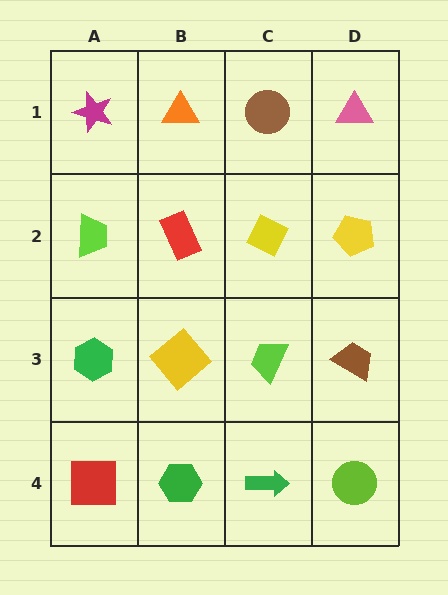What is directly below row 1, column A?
A lime trapezoid.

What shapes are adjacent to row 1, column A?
A lime trapezoid (row 2, column A), an orange triangle (row 1, column B).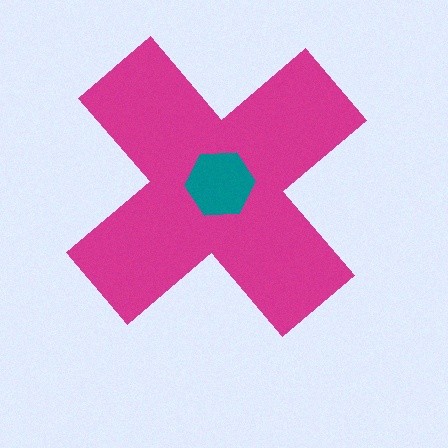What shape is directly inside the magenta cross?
The teal hexagon.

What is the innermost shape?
The teal hexagon.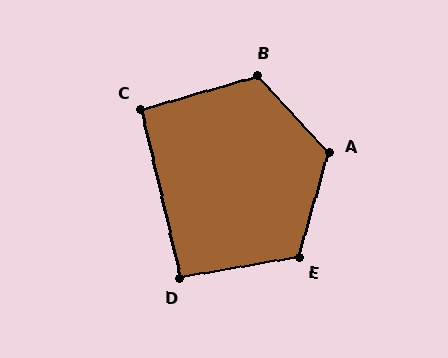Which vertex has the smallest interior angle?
D, at approximately 93 degrees.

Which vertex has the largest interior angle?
A, at approximately 121 degrees.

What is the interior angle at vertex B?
Approximately 117 degrees (obtuse).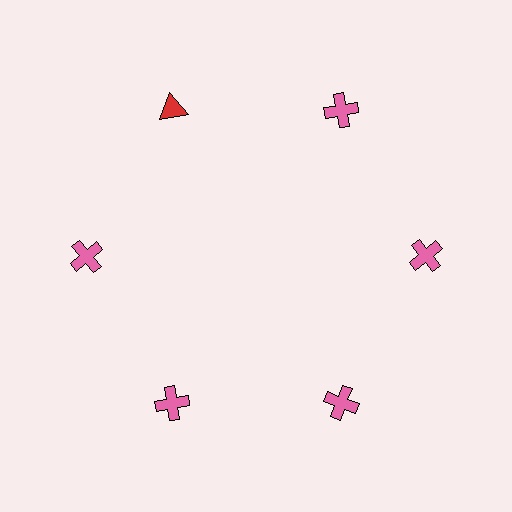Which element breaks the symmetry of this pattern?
The red triangle at roughly the 11 o'clock position breaks the symmetry. All other shapes are pink crosses.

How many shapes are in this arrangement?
There are 6 shapes arranged in a ring pattern.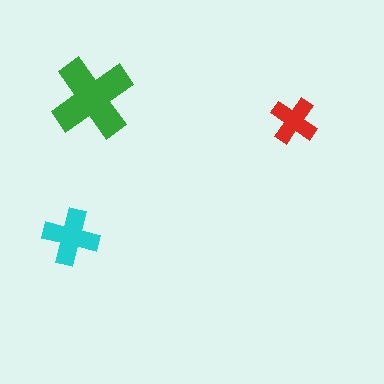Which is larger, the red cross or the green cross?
The green one.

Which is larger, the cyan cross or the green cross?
The green one.